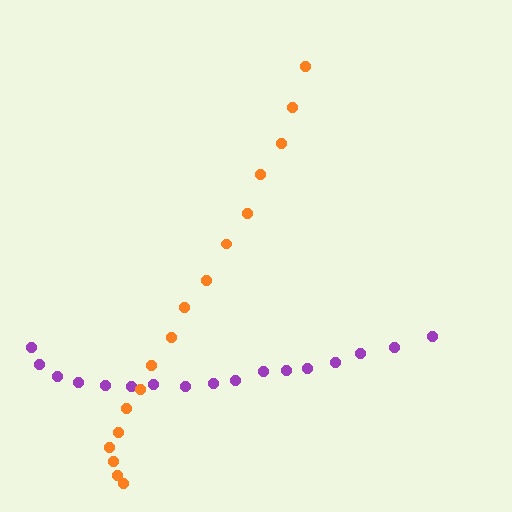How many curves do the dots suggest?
There are 2 distinct paths.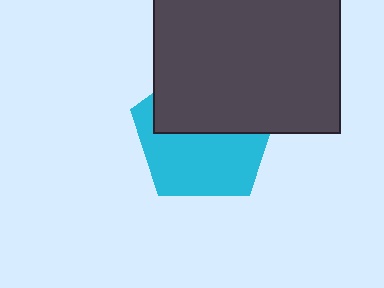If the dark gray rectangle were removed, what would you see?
You would see the complete cyan pentagon.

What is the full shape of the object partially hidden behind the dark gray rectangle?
The partially hidden object is a cyan pentagon.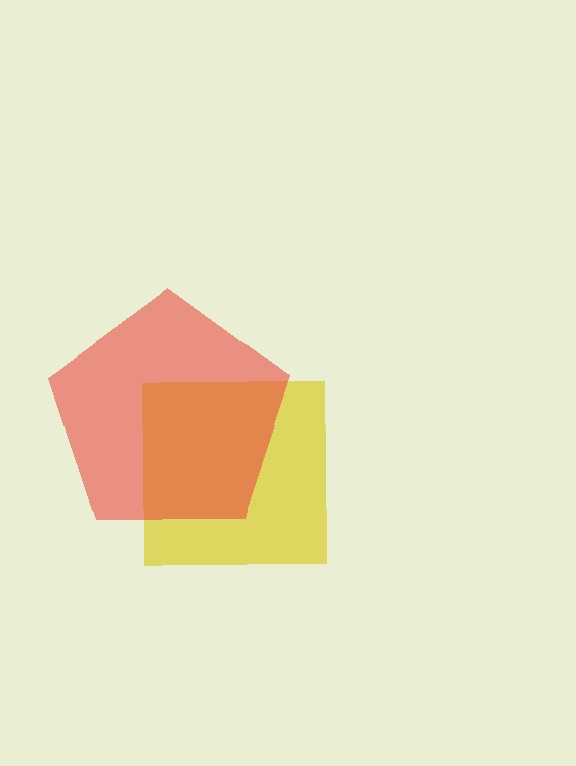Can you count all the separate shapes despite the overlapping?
Yes, there are 2 separate shapes.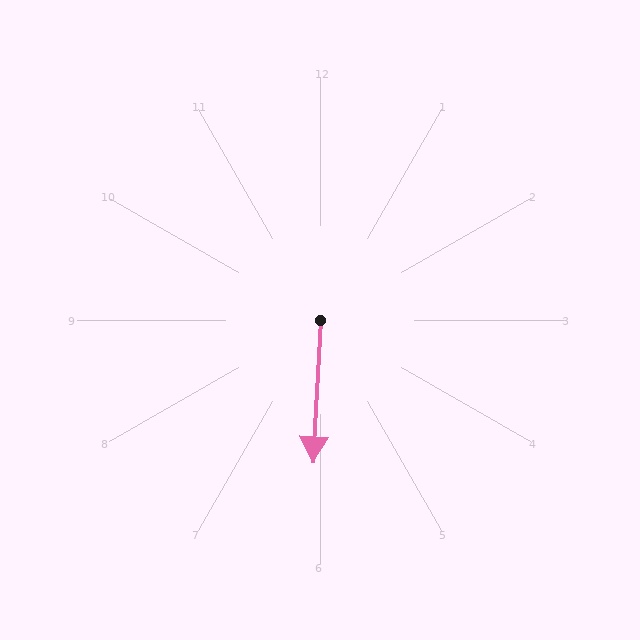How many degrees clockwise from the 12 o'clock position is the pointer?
Approximately 183 degrees.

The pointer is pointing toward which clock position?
Roughly 6 o'clock.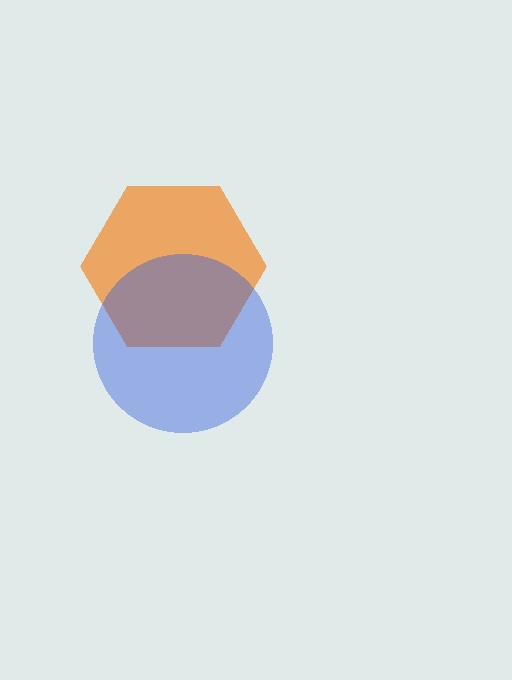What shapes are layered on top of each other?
The layered shapes are: an orange hexagon, a blue circle.